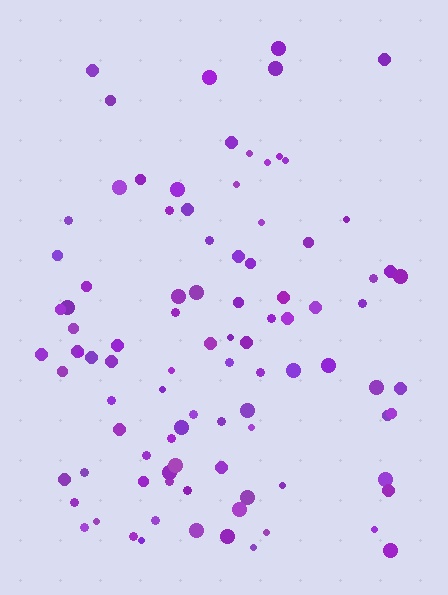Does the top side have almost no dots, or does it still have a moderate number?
Still a moderate number, just noticeably fewer than the bottom.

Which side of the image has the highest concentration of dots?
The bottom.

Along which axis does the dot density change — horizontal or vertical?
Vertical.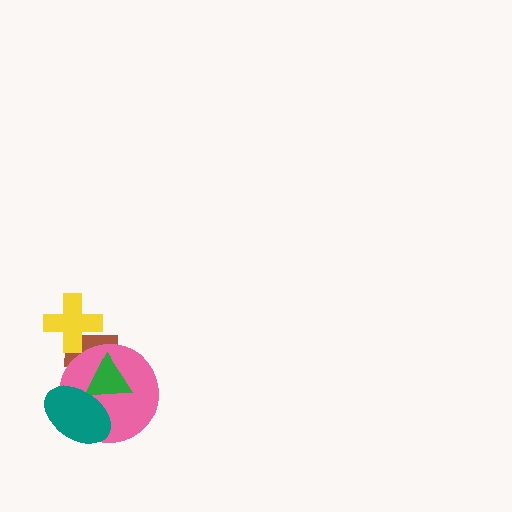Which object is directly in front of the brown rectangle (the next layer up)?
The yellow cross is directly in front of the brown rectangle.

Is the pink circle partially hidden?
Yes, it is partially covered by another shape.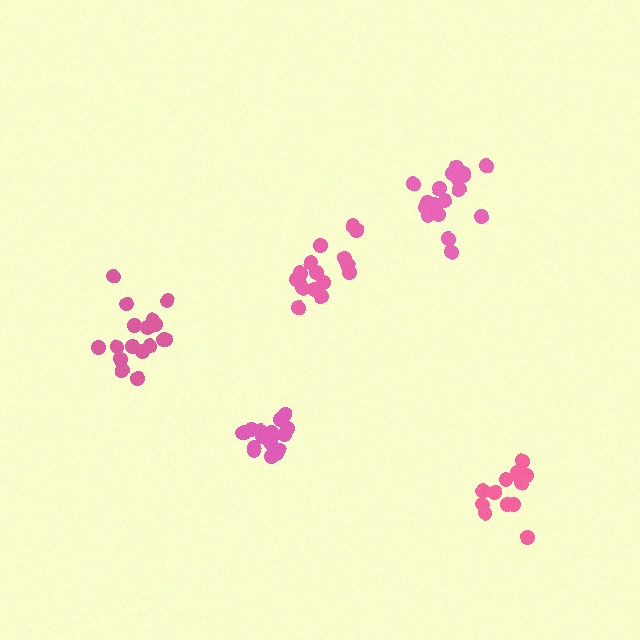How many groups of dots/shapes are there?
There are 5 groups.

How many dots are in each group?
Group 1: 13 dots, Group 2: 19 dots, Group 3: 17 dots, Group 4: 16 dots, Group 5: 17 dots (82 total).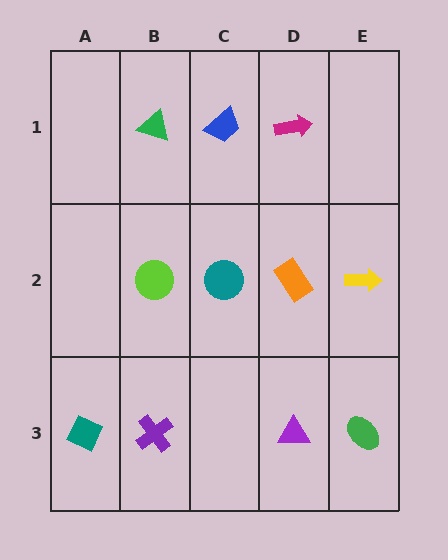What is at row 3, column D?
A purple triangle.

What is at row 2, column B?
A lime circle.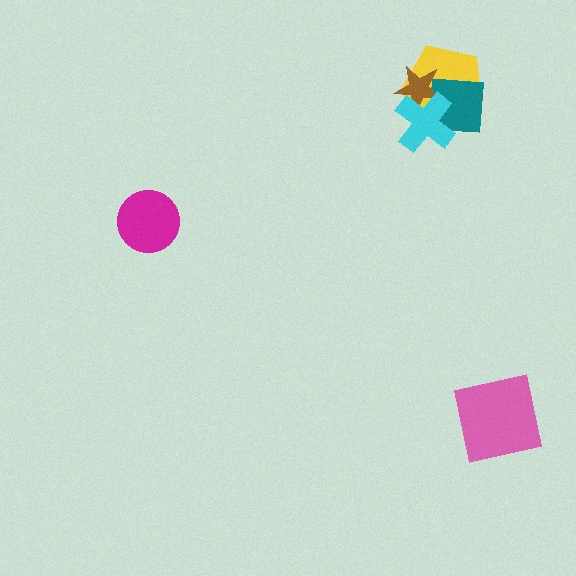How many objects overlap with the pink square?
0 objects overlap with the pink square.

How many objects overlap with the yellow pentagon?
3 objects overlap with the yellow pentagon.